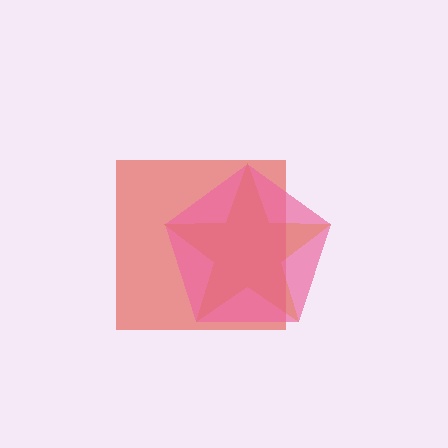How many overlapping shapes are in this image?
There are 3 overlapping shapes in the image.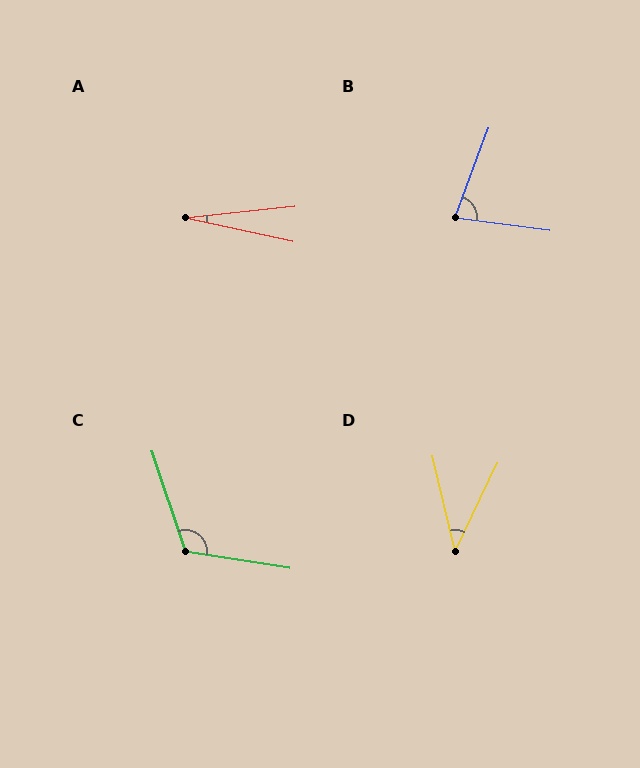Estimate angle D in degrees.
Approximately 39 degrees.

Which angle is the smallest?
A, at approximately 18 degrees.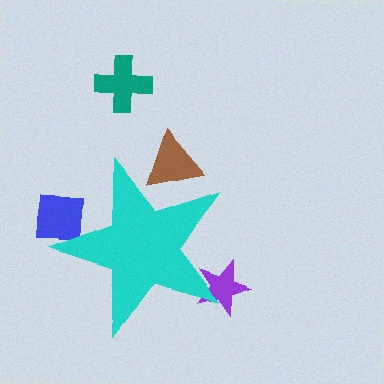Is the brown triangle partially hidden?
Yes, the brown triangle is partially hidden behind the cyan star.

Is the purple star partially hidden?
Yes, the purple star is partially hidden behind the cyan star.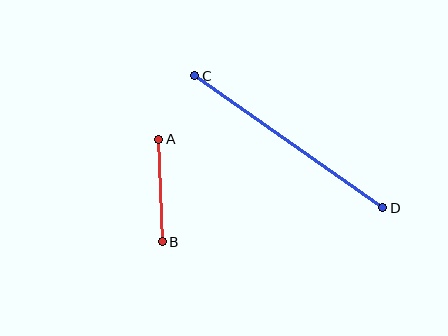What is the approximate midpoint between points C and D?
The midpoint is at approximately (289, 142) pixels.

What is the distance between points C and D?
The distance is approximately 229 pixels.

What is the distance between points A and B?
The distance is approximately 103 pixels.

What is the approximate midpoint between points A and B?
The midpoint is at approximately (161, 190) pixels.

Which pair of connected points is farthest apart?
Points C and D are farthest apart.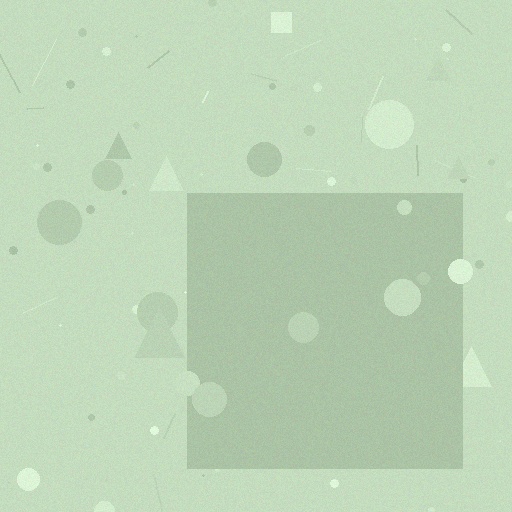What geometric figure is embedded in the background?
A square is embedded in the background.